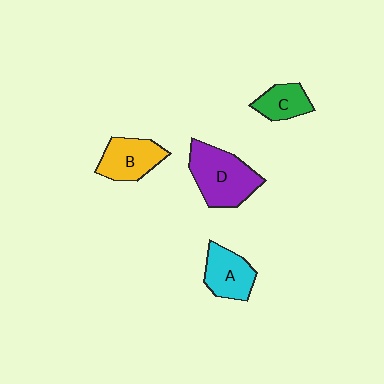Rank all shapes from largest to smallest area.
From largest to smallest: D (purple), B (yellow), A (cyan), C (green).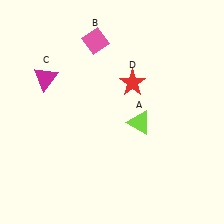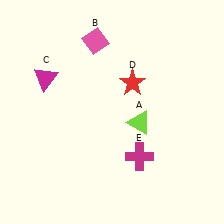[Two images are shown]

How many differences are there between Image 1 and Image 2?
There is 1 difference between the two images.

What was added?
A magenta cross (E) was added in Image 2.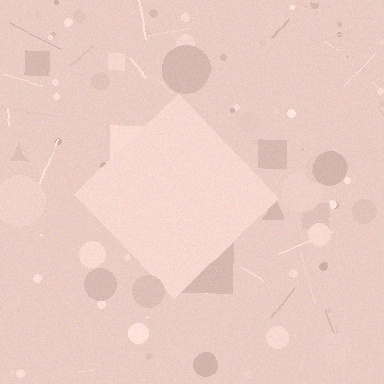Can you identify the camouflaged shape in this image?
The camouflaged shape is a diamond.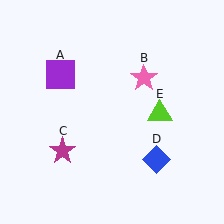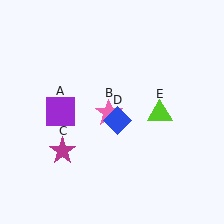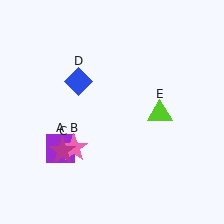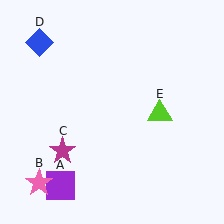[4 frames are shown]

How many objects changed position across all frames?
3 objects changed position: purple square (object A), pink star (object B), blue diamond (object D).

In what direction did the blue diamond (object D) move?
The blue diamond (object D) moved up and to the left.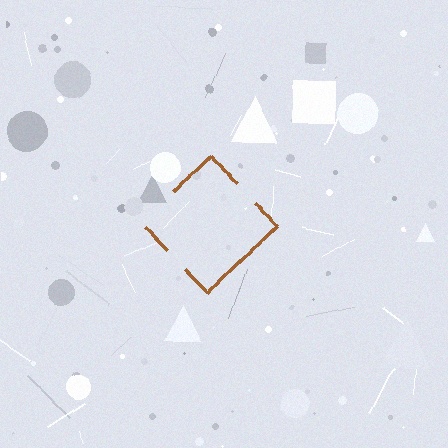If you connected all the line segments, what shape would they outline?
They would outline a diamond.